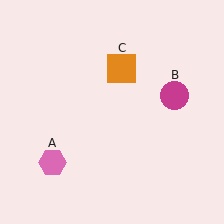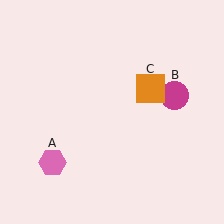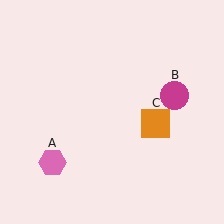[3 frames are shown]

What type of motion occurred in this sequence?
The orange square (object C) rotated clockwise around the center of the scene.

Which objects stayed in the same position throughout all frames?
Pink hexagon (object A) and magenta circle (object B) remained stationary.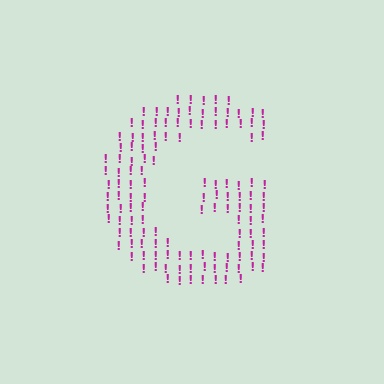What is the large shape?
The large shape is the letter G.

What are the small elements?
The small elements are exclamation marks.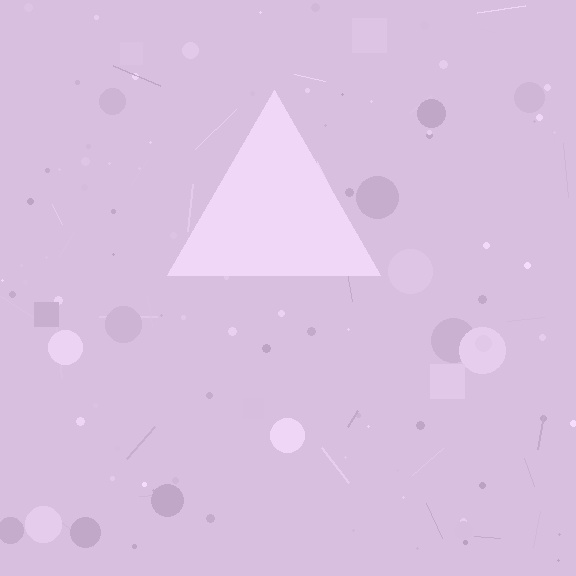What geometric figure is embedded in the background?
A triangle is embedded in the background.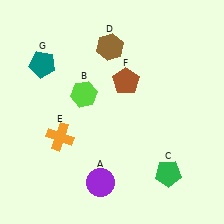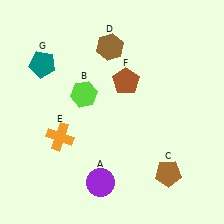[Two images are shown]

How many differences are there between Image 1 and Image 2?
There is 1 difference between the two images.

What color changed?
The pentagon (C) changed from green in Image 1 to brown in Image 2.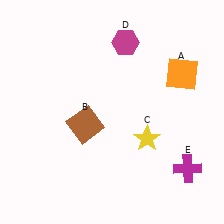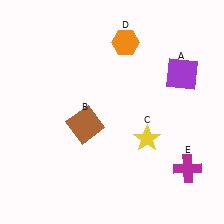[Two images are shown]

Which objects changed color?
A changed from orange to purple. D changed from magenta to orange.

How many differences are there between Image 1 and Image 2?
There are 2 differences between the two images.